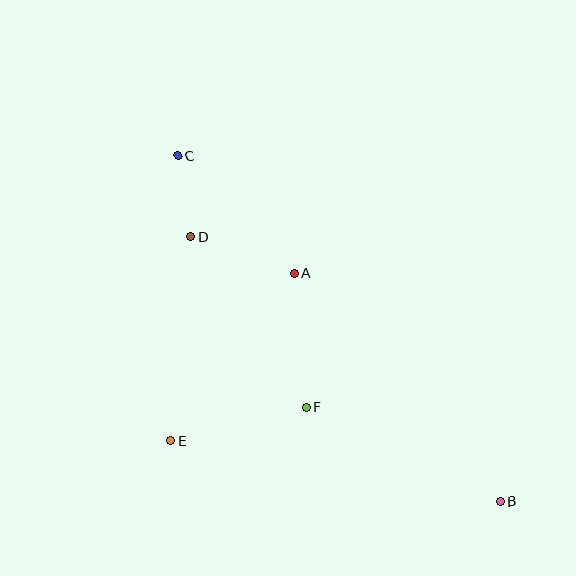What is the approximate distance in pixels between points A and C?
The distance between A and C is approximately 165 pixels.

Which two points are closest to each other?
Points C and D are closest to each other.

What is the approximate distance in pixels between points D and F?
The distance between D and F is approximately 206 pixels.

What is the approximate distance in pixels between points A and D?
The distance between A and D is approximately 109 pixels.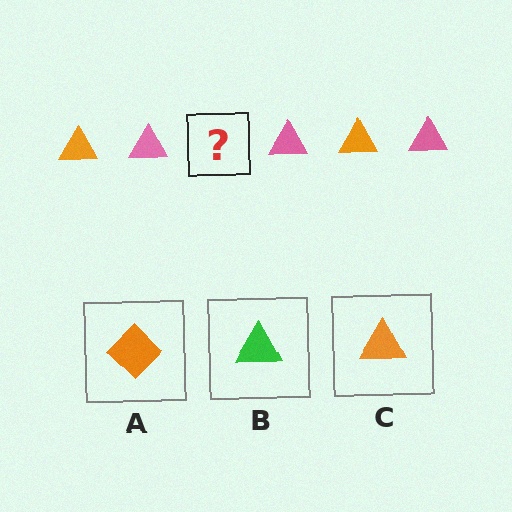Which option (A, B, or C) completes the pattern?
C.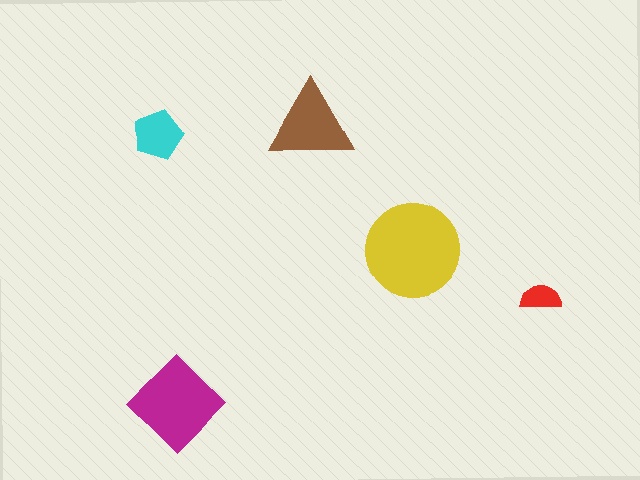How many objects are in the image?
There are 5 objects in the image.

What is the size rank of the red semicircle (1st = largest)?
5th.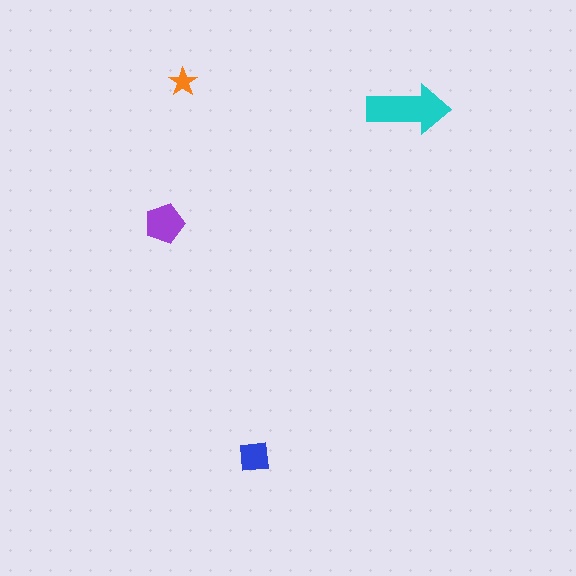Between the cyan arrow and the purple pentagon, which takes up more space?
The cyan arrow.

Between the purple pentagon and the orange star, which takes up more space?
The purple pentagon.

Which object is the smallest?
The orange star.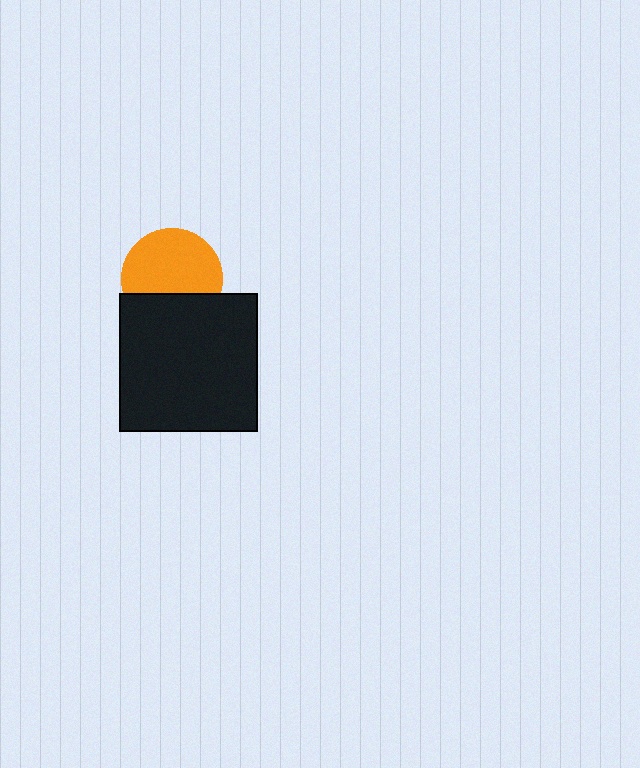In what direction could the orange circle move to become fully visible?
The orange circle could move up. That would shift it out from behind the black square entirely.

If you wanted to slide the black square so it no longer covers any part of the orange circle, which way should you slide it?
Slide it down — that is the most direct way to separate the two shapes.